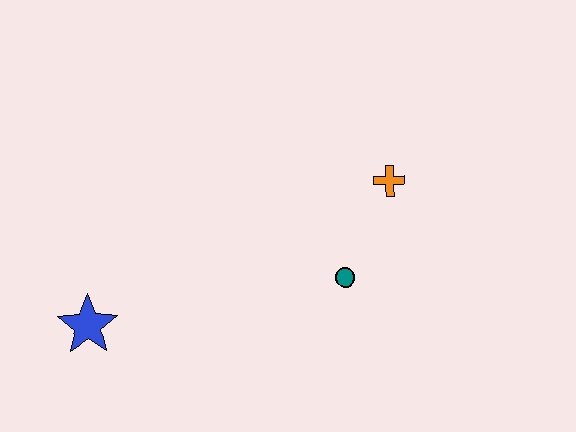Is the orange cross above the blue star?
Yes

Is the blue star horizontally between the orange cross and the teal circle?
No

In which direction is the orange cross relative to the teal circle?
The orange cross is above the teal circle.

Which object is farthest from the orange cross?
The blue star is farthest from the orange cross.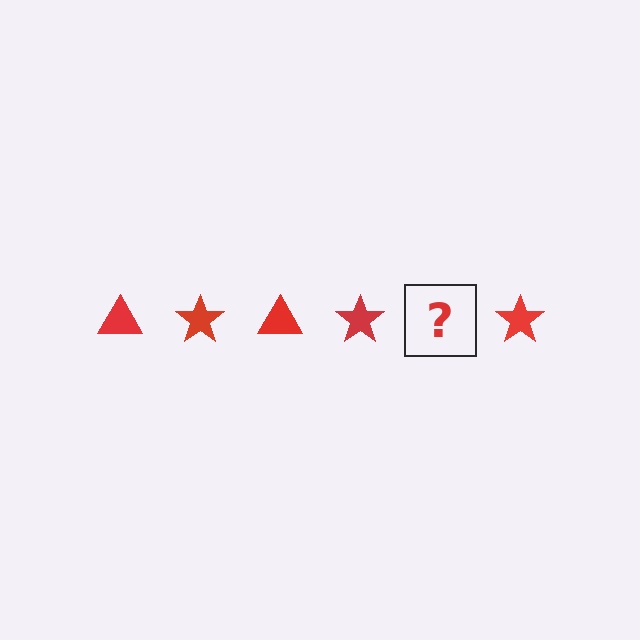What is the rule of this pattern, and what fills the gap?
The rule is that the pattern cycles through triangle, star shapes in red. The gap should be filled with a red triangle.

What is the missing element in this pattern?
The missing element is a red triangle.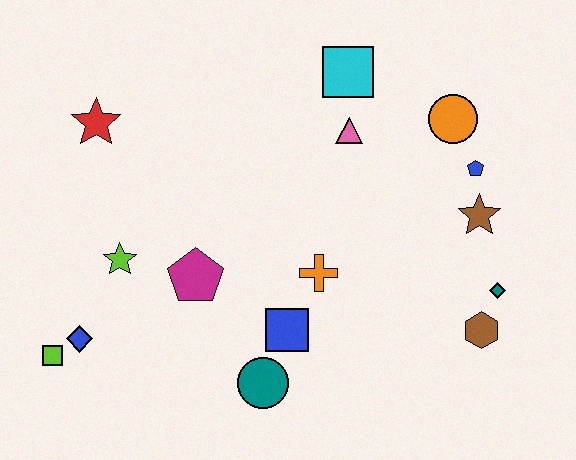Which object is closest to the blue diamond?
The lime square is closest to the blue diamond.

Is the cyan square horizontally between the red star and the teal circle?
No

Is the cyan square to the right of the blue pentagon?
No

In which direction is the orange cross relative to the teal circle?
The orange cross is above the teal circle.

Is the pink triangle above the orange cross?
Yes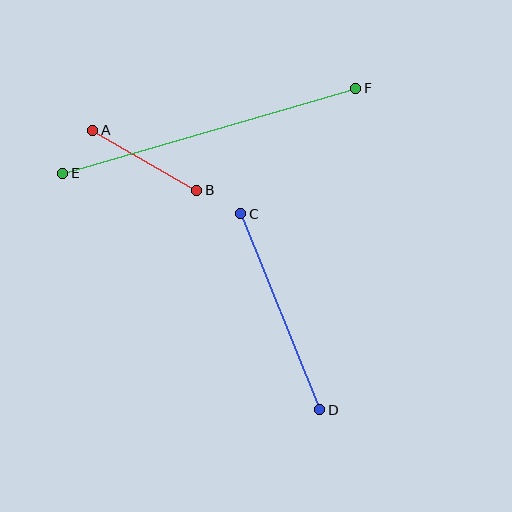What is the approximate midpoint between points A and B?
The midpoint is at approximately (145, 160) pixels.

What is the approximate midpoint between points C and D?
The midpoint is at approximately (280, 312) pixels.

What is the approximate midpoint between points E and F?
The midpoint is at approximately (209, 131) pixels.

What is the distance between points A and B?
The distance is approximately 120 pixels.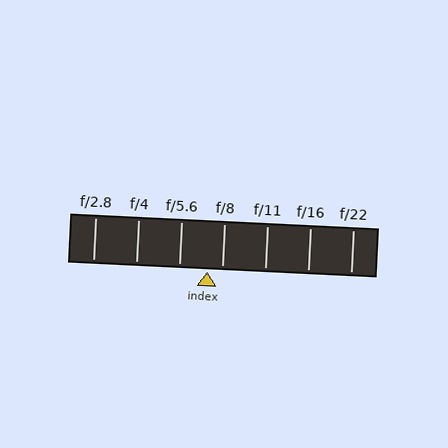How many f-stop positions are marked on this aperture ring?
There are 7 f-stop positions marked.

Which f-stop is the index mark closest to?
The index mark is closest to f/8.